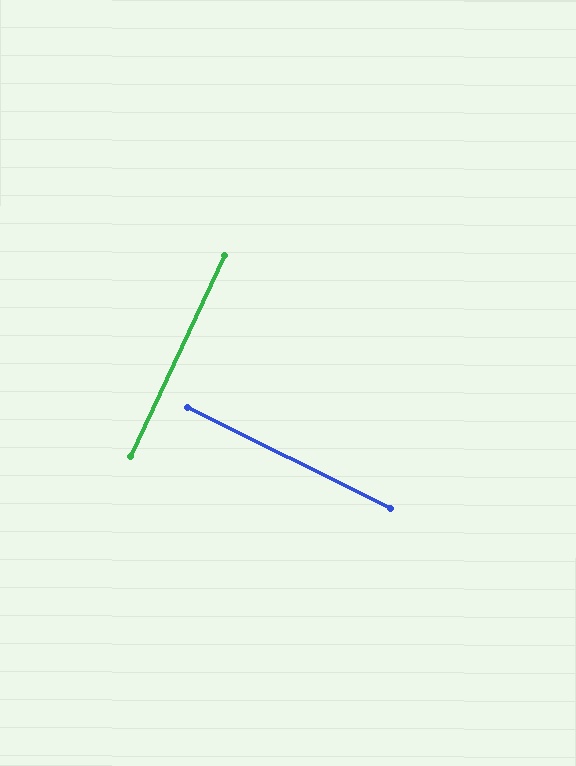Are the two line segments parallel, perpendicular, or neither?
Perpendicular — they meet at approximately 89°.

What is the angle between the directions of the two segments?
Approximately 89 degrees.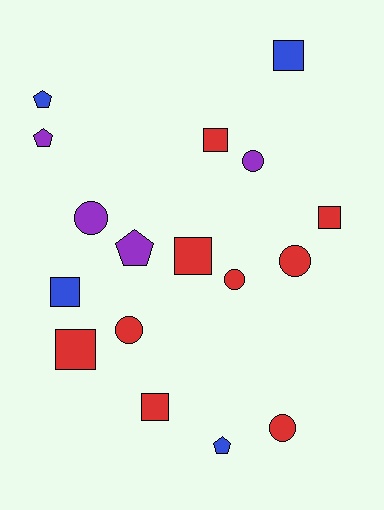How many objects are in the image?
There are 17 objects.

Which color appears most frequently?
Red, with 9 objects.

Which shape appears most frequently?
Square, with 7 objects.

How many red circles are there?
There are 4 red circles.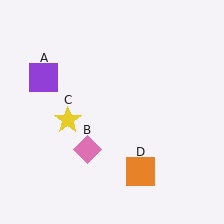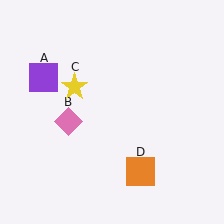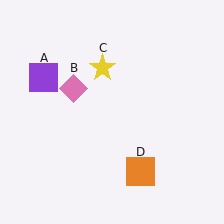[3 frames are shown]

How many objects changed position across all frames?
2 objects changed position: pink diamond (object B), yellow star (object C).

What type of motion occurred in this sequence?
The pink diamond (object B), yellow star (object C) rotated clockwise around the center of the scene.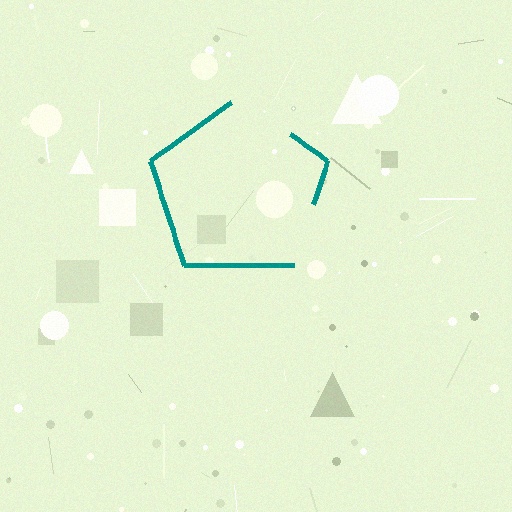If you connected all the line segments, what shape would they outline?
They would outline a pentagon.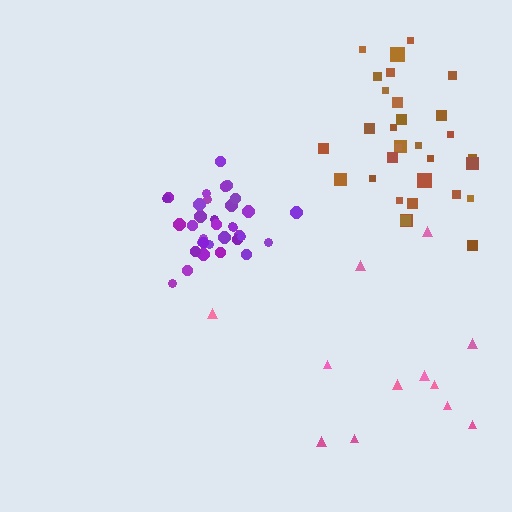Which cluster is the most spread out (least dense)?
Pink.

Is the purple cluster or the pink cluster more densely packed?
Purple.